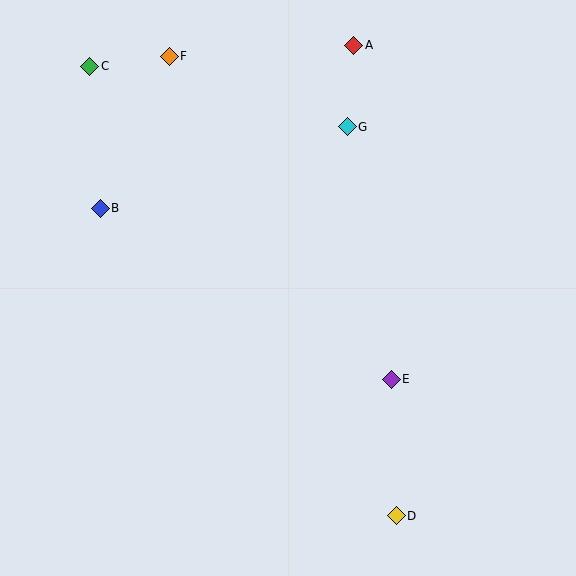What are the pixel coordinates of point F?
Point F is at (169, 56).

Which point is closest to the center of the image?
Point E at (391, 379) is closest to the center.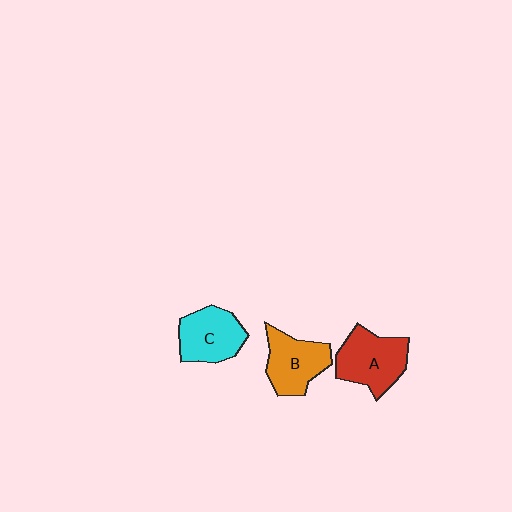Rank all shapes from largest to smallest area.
From largest to smallest: A (red), B (orange), C (cyan).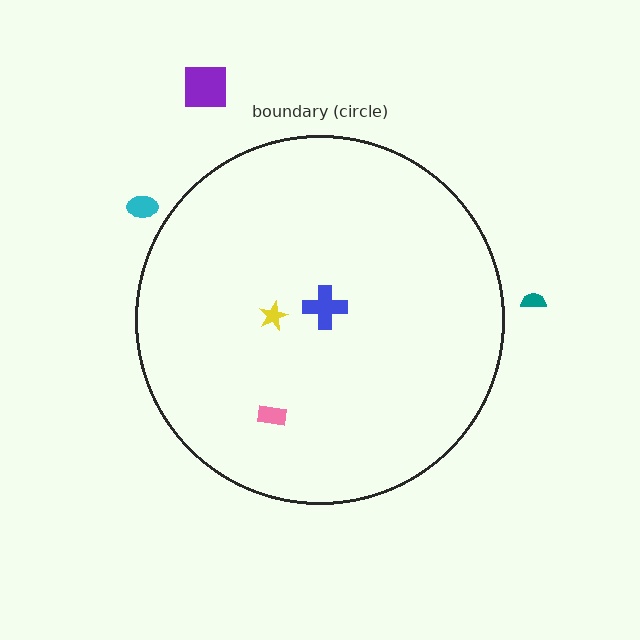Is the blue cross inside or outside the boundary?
Inside.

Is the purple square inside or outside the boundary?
Outside.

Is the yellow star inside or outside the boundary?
Inside.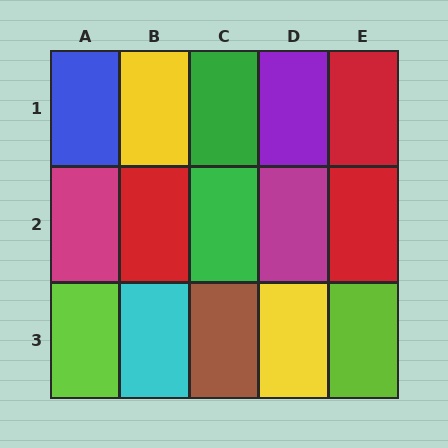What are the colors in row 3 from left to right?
Lime, cyan, brown, yellow, lime.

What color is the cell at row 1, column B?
Yellow.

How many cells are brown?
1 cell is brown.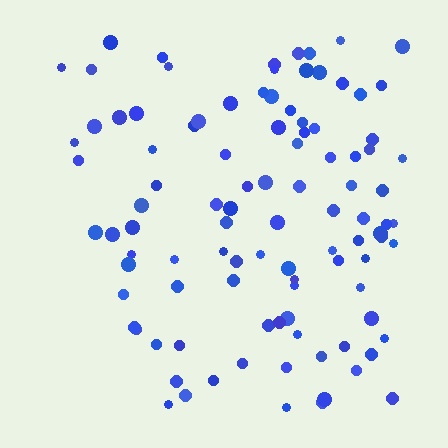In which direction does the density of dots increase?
From left to right, with the right side densest.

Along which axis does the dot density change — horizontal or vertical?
Horizontal.